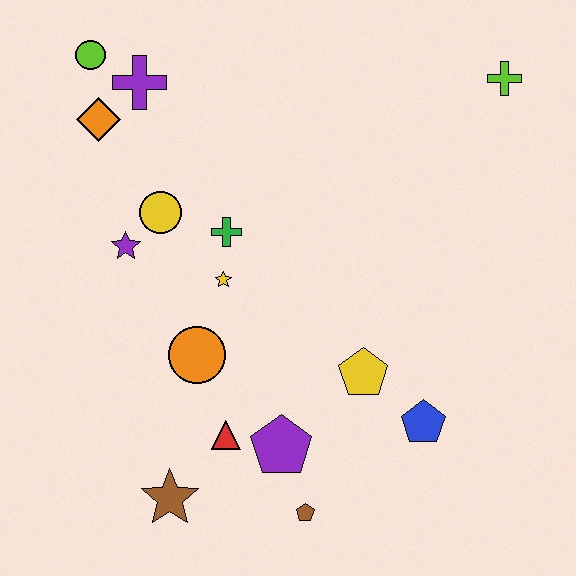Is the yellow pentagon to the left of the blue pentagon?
Yes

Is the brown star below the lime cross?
Yes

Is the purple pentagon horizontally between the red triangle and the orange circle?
No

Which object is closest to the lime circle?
The purple cross is closest to the lime circle.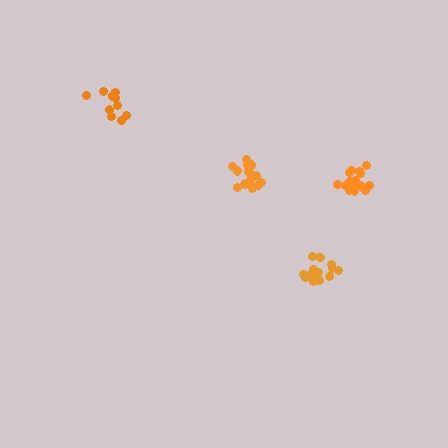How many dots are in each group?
Group 1: 12 dots, Group 2: 14 dots, Group 3: 16 dots, Group 4: 16 dots (58 total).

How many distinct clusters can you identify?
There are 4 distinct clusters.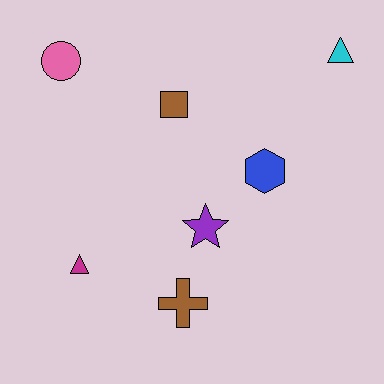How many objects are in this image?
There are 7 objects.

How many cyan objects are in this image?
There is 1 cyan object.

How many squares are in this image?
There is 1 square.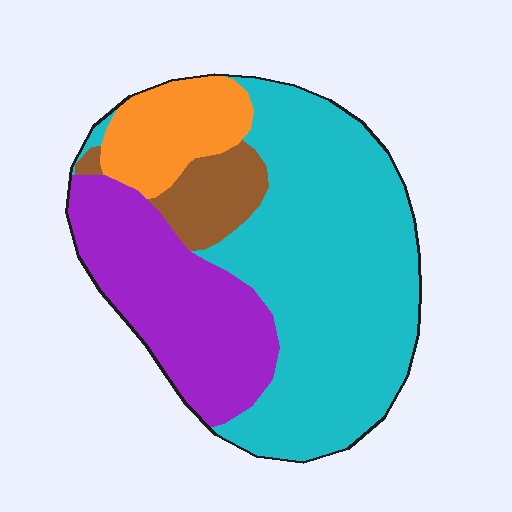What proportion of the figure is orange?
Orange covers about 10% of the figure.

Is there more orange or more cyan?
Cyan.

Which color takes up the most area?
Cyan, at roughly 55%.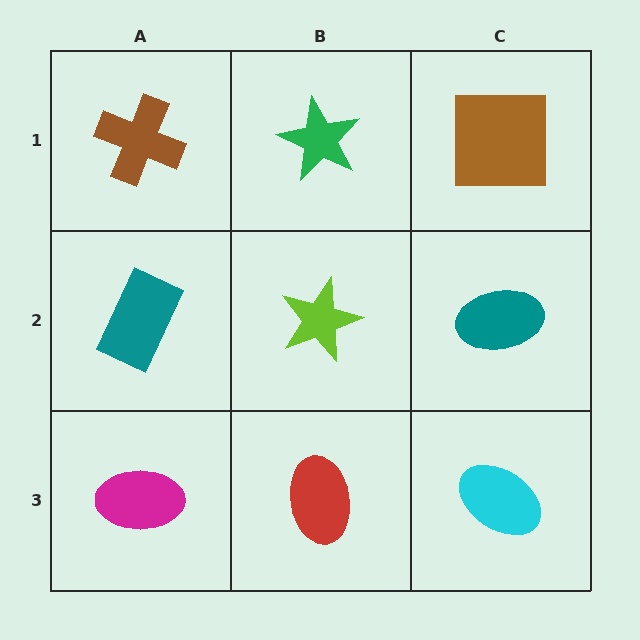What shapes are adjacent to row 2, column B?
A green star (row 1, column B), a red ellipse (row 3, column B), a teal rectangle (row 2, column A), a teal ellipse (row 2, column C).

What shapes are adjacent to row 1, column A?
A teal rectangle (row 2, column A), a green star (row 1, column B).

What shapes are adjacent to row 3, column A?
A teal rectangle (row 2, column A), a red ellipse (row 3, column B).